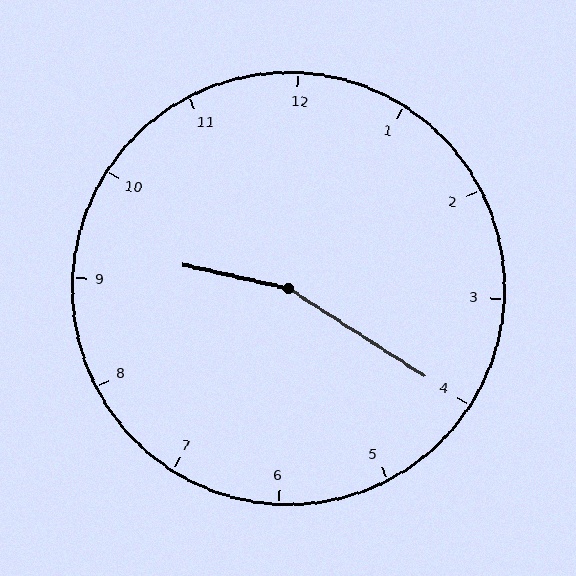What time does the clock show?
9:20.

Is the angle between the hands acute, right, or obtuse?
It is obtuse.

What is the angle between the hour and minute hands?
Approximately 160 degrees.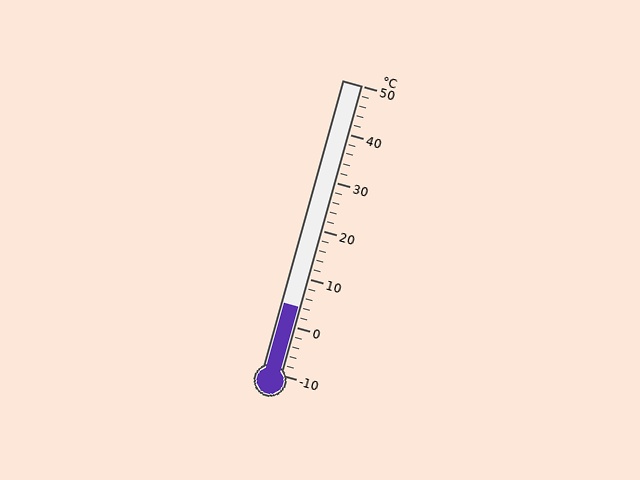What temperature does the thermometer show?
The thermometer shows approximately 4°C.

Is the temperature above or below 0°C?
The temperature is above 0°C.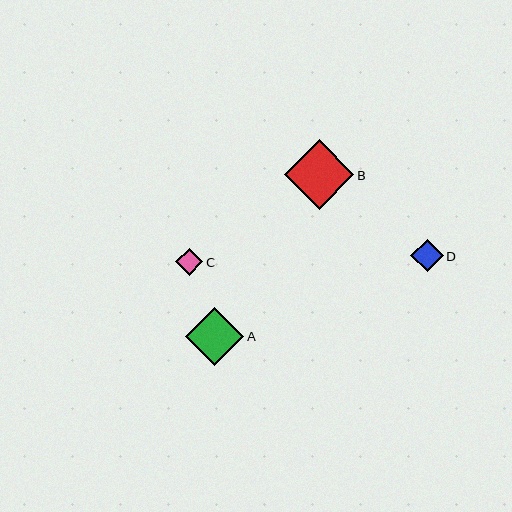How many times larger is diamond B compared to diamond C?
Diamond B is approximately 2.5 times the size of diamond C.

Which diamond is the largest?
Diamond B is the largest with a size of approximately 69 pixels.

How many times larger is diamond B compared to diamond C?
Diamond B is approximately 2.5 times the size of diamond C.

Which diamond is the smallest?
Diamond C is the smallest with a size of approximately 27 pixels.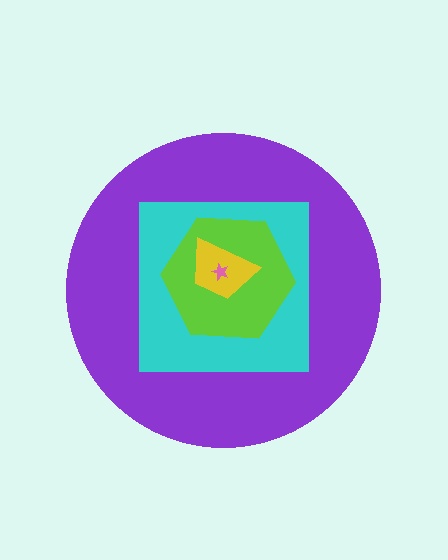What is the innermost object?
The pink star.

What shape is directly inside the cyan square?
The lime hexagon.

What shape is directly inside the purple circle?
The cyan square.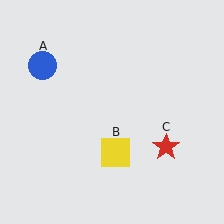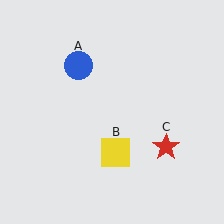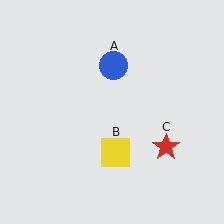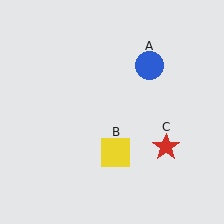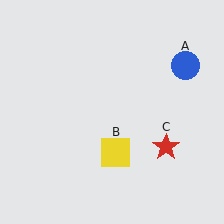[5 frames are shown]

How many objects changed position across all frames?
1 object changed position: blue circle (object A).